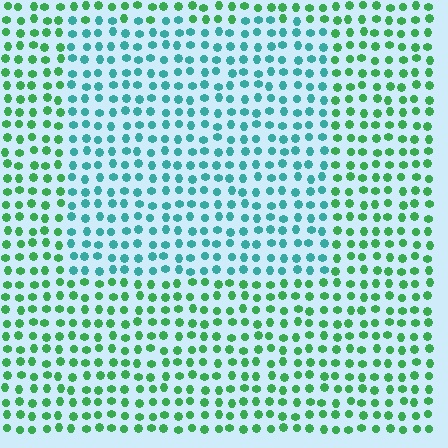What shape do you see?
I see a rectangle.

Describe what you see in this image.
The image is filled with small green elements in a uniform arrangement. A rectangle-shaped region is visible where the elements are tinted to a slightly different hue, forming a subtle color boundary.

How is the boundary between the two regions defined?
The boundary is defined purely by a slight shift in hue (about 44 degrees). Spacing, size, and orientation are identical on both sides.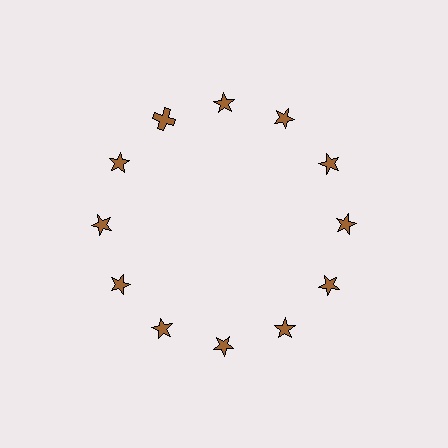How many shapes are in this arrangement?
There are 12 shapes arranged in a ring pattern.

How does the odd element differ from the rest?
It has a different shape: cross instead of star.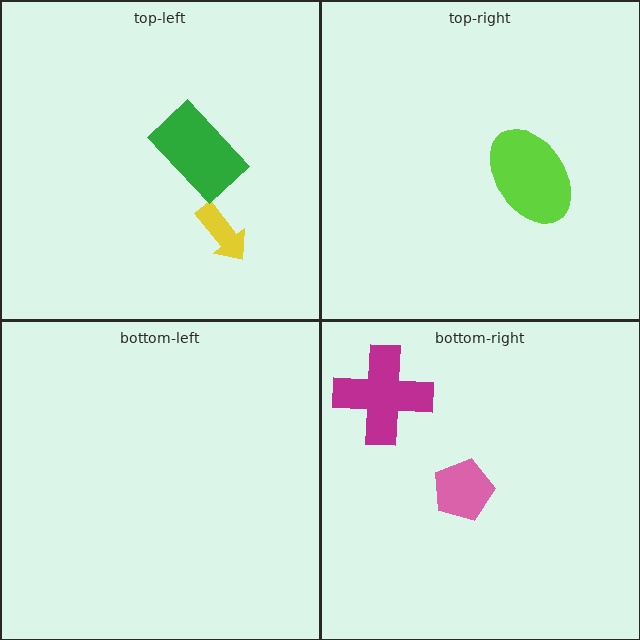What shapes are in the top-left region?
The yellow arrow, the green rectangle.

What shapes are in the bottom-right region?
The pink pentagon, the magenta cross.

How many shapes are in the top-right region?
1.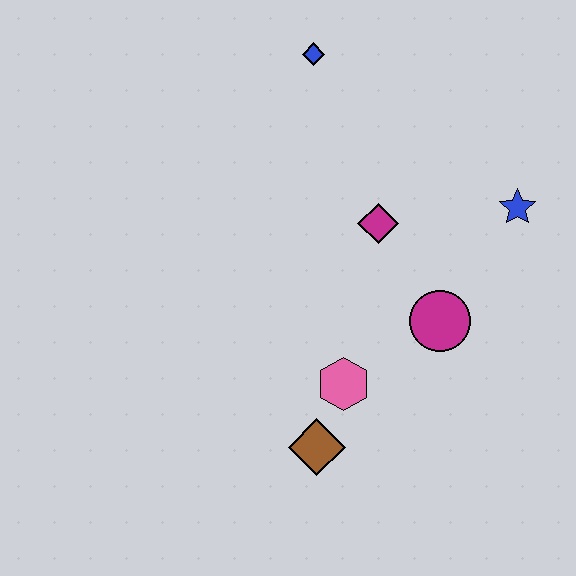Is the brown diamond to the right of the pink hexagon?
No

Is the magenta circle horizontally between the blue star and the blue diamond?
Yes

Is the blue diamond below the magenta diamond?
No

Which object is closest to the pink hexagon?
The brown diamond is closest to the pink hexagon.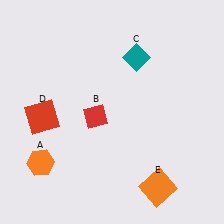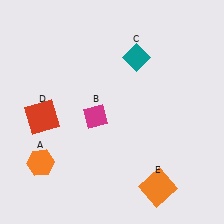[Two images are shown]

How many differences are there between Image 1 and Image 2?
There is 1 difference between the two images.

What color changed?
The diamond (B) changed from red in Image 1 to magenta in Image 2.